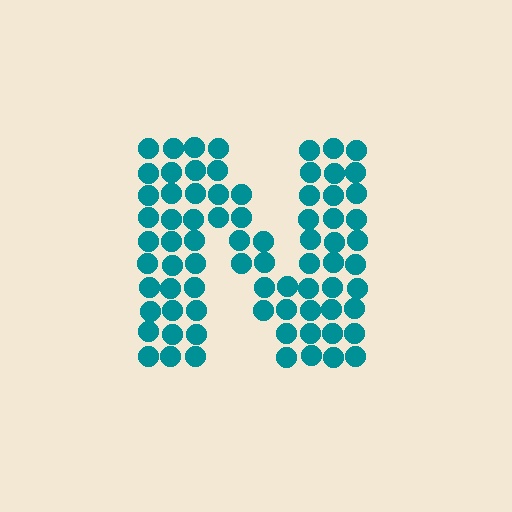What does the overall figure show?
The overall figure shows the letter N.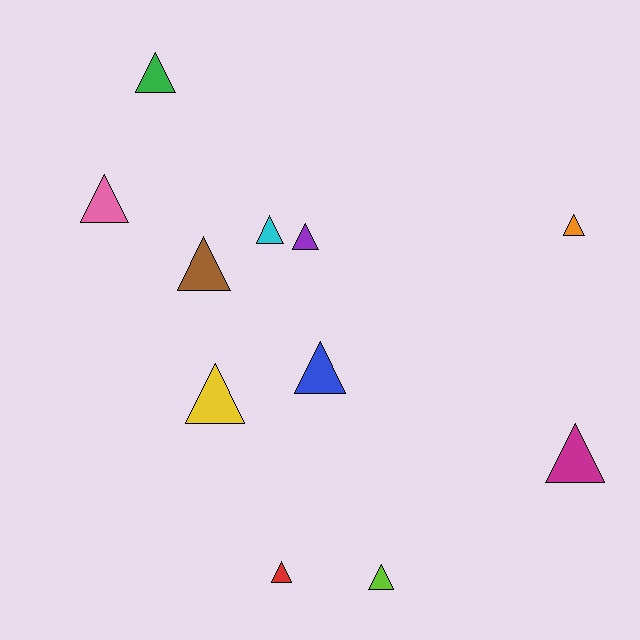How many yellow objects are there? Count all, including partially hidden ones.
There is 1 yellow object.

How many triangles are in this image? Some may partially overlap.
There are 11 triangles.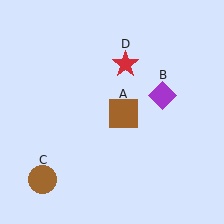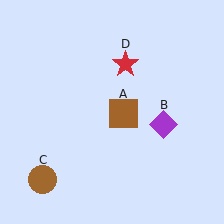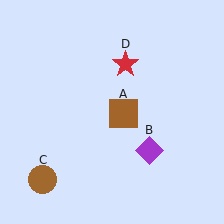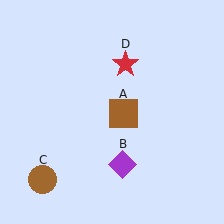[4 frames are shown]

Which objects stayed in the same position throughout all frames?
Brown square (object A) and brown circle (object C) and red star (object D) remained stationary.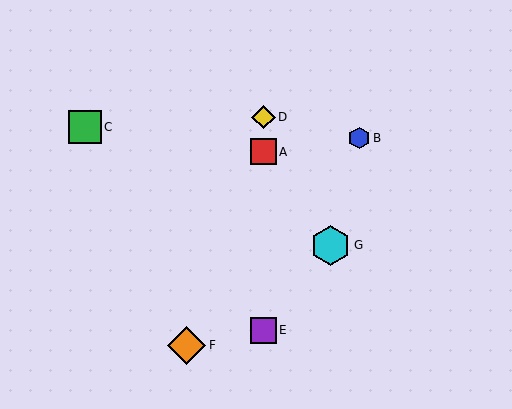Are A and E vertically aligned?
Yes, both are at x≈263.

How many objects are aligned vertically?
3 objects (A, D, E) are aligned vertically.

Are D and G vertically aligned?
No, D is at x≈263 and G is at x≈330.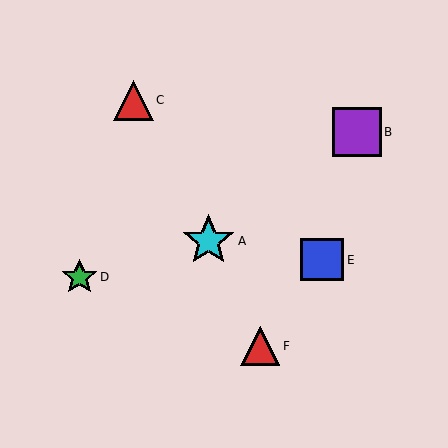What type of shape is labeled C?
Shape C is a red triangle.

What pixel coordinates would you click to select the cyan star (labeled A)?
Click at (209, 241) to select the cyan star A.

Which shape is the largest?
The cyan star (labeled A) is the largest.